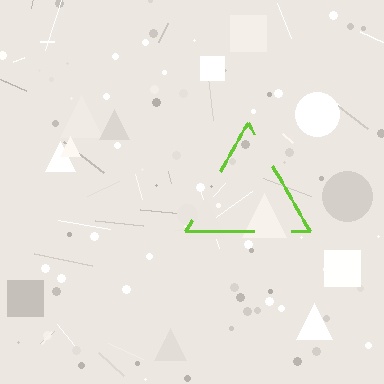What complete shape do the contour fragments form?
The contour fragments form a triangle.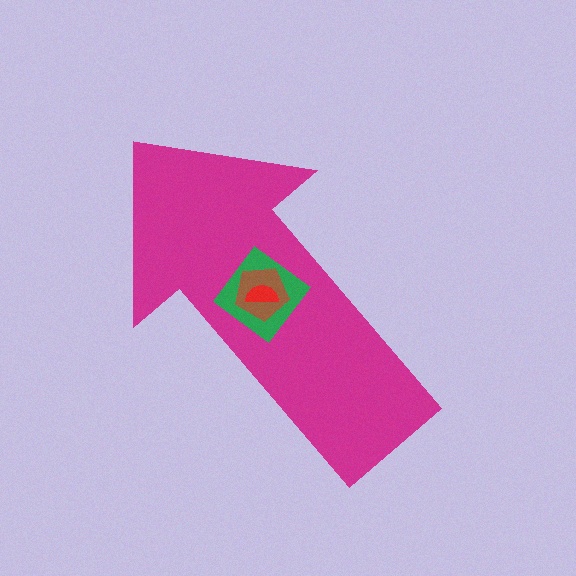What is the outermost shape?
The magenta arrow.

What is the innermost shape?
The red semicircle.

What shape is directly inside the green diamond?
The brown pentagon.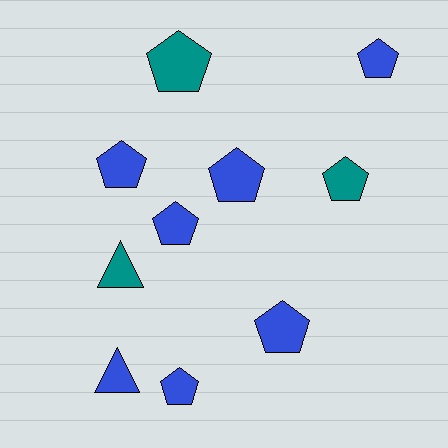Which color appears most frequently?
Blue, with 7 objects.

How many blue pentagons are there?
There are 6 blue pentagons.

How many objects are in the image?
There are 10 objects.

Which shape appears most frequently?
Pentagon, with 8 objects.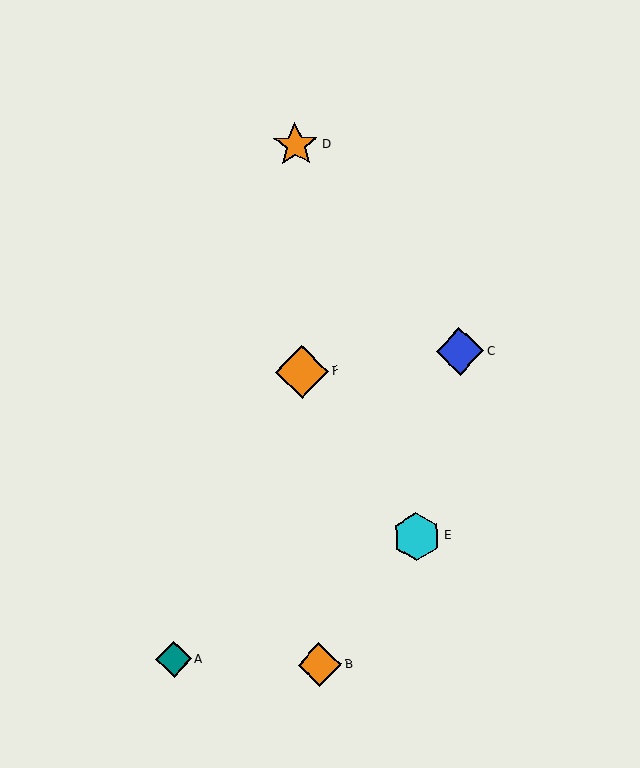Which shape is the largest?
The orange diamond (labeled F) is the largest.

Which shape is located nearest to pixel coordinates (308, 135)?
The orange star (labeled D) at (296, 145) is nearest to that location.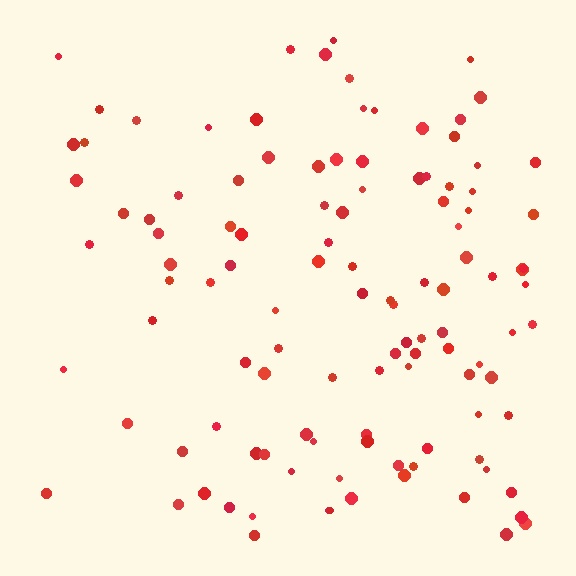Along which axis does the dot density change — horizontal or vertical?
Horizontal.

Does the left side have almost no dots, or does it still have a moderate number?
Still a moderate number, just noticeably fewer than the right.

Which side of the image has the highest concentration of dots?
The right.